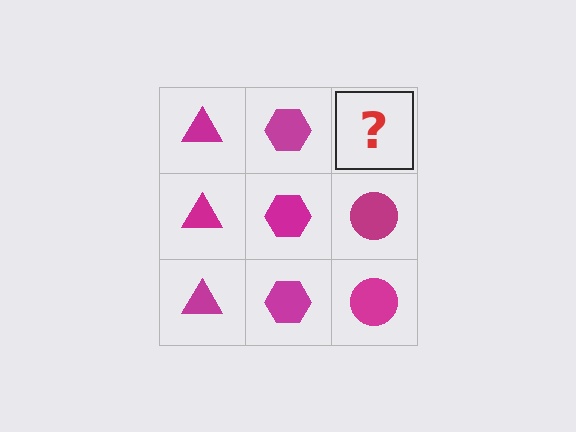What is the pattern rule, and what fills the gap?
The rule is that each column has a consistent shape. The gap should be filled with a magenta circle.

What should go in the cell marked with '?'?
The missing cell should contain a magenta circle.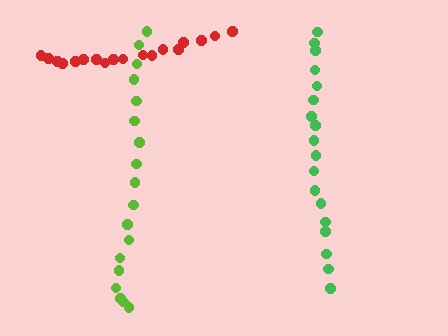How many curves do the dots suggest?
There are 3 distinct paths.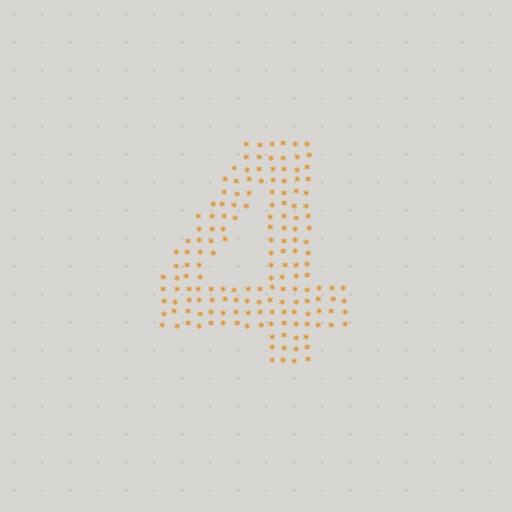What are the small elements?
The small elements are asterisks.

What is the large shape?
The large shape is the digit 4.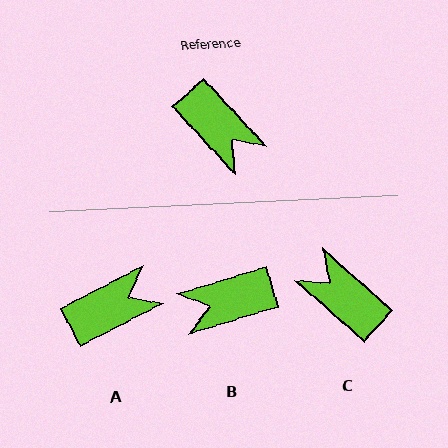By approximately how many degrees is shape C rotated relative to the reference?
Approximately 174 degrees clockwise.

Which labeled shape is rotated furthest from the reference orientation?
C, about 174 degrees away.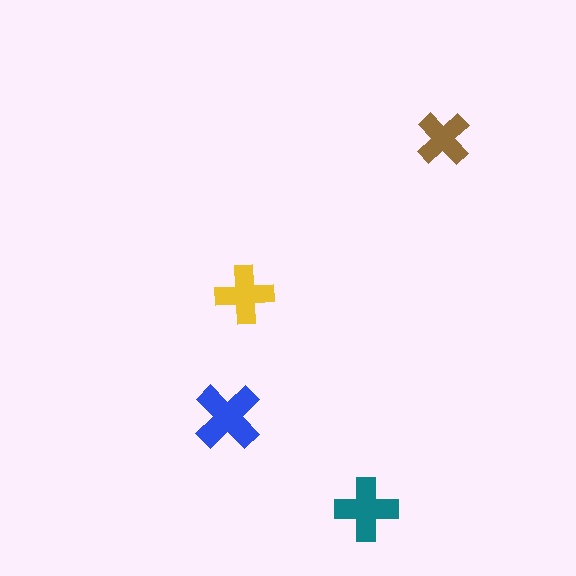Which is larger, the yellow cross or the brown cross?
The yellow one.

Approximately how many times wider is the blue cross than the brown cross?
About 1.5 times wider.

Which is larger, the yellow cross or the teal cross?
The teal one.